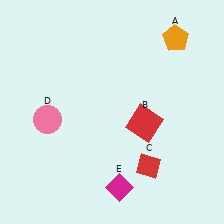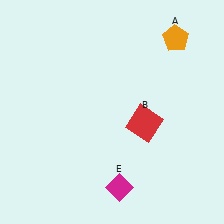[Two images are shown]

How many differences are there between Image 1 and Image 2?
There are 2 differences between the two images.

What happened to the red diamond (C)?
The red diamond (C) was removed in Image 2. It was in the bottom-right area of Image 1.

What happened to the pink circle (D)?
The pink circle (D) was removed in Image 2. It was in the bottom-left area of Image 1.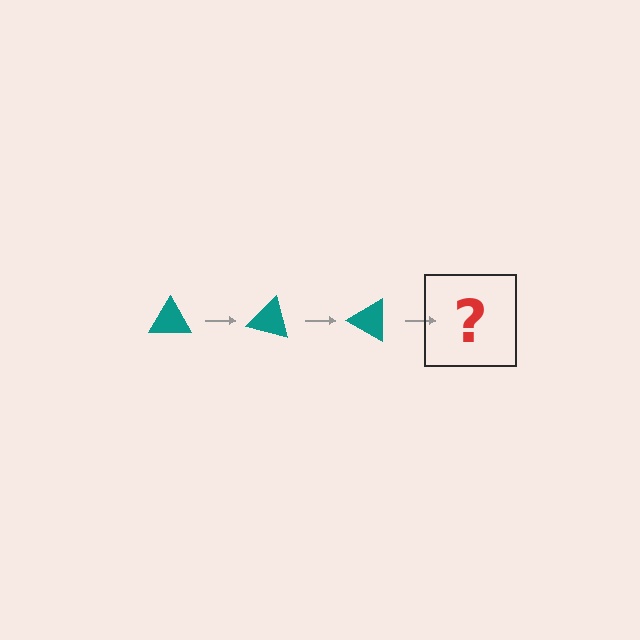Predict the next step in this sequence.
The next step is a teal triangle rotated 45 degrees.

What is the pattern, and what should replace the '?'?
The pattern is that the triangle rotates 15 degrees each step. The '?' should be a teal triangle rotated 45 degrees.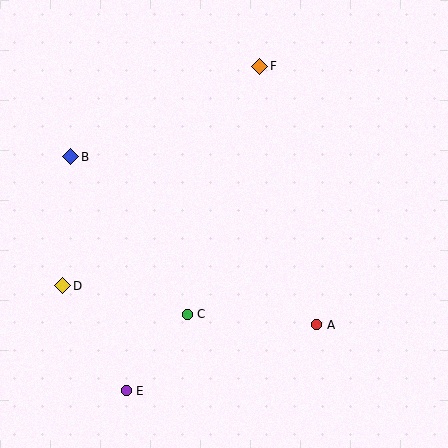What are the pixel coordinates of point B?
Point B is at (71, 157).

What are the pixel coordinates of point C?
Point C is at (187, 314).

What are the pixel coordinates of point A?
Point A is at (317, 325).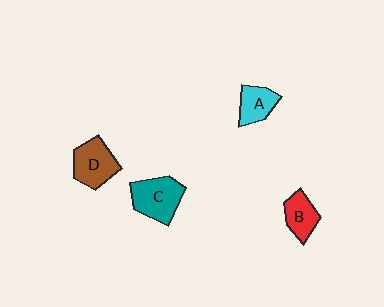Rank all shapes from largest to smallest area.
From largest to smallest: C (teal), D (brown), B (red), A (cyan).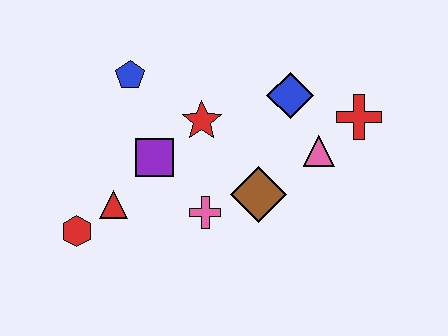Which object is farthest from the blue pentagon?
The red cross is farthest from the blue pentagon.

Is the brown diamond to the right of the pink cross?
Yes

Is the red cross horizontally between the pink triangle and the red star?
No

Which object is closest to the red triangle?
The red hexagon is closest to the red triangle.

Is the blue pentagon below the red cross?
No